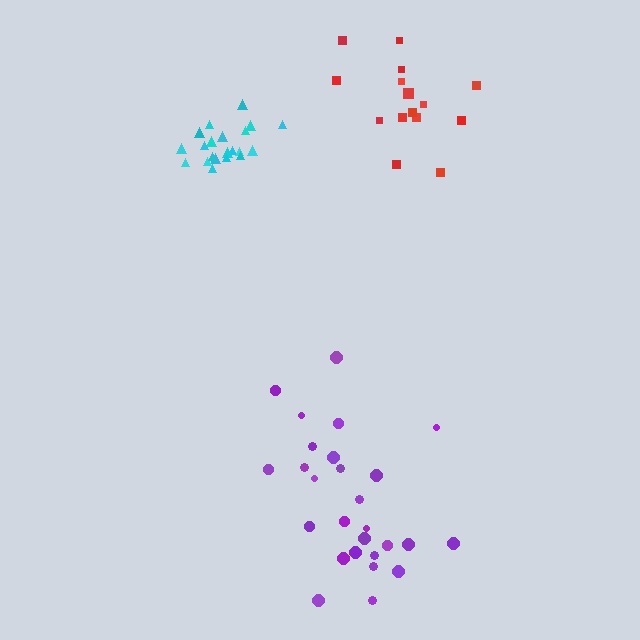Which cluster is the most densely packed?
Cyan.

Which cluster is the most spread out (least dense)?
Purple.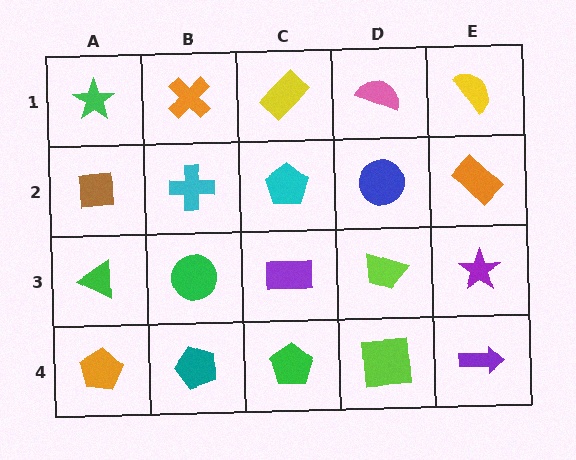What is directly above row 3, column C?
A cyan pentagon.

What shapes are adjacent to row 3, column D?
A blue circle (row 2, column D), a lime square (row 4, column D), a purple rectangle (row 3, column C), a purple star (row 3, column E).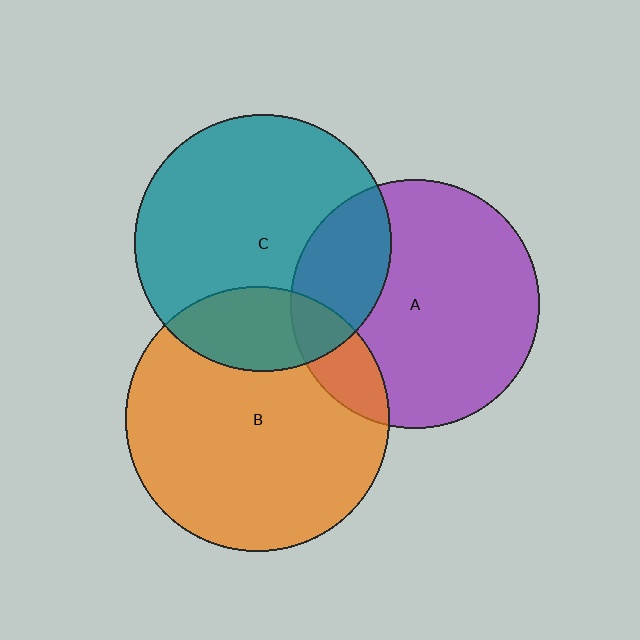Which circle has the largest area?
Circle B (orange).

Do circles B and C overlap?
Yes.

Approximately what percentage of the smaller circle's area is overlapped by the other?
Approximately 20%.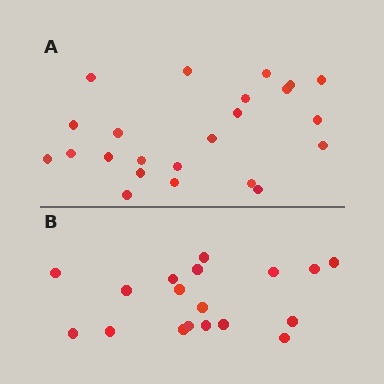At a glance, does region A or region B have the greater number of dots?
Region A (the top region) has more dots.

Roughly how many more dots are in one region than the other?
Region A has about 5 more dots than region B.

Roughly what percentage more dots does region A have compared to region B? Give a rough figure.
About 30% more.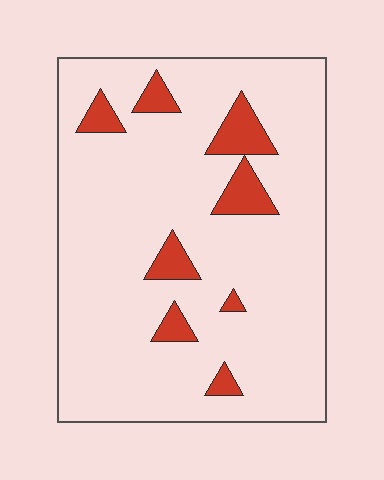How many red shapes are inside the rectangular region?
8.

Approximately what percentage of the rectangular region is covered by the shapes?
Approximately 10%.